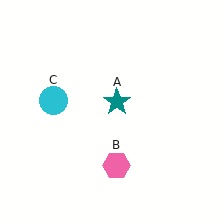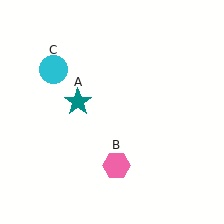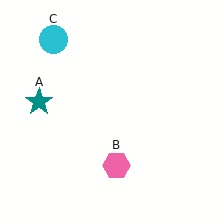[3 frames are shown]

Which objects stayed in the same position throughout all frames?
Pink hexagon (object B) remained stationary.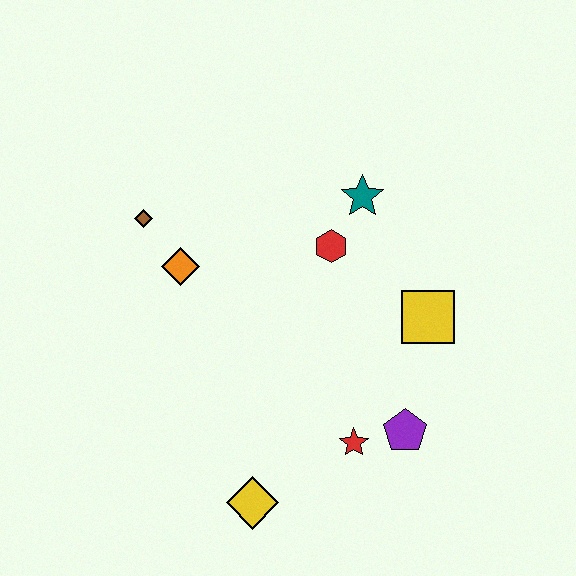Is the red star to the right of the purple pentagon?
No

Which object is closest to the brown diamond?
The orange diamond is closest to the brown diamond.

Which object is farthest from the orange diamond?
The purple pentagon is farthest from the orange diamond.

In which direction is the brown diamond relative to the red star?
The brown diamond is above the red star.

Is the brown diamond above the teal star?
No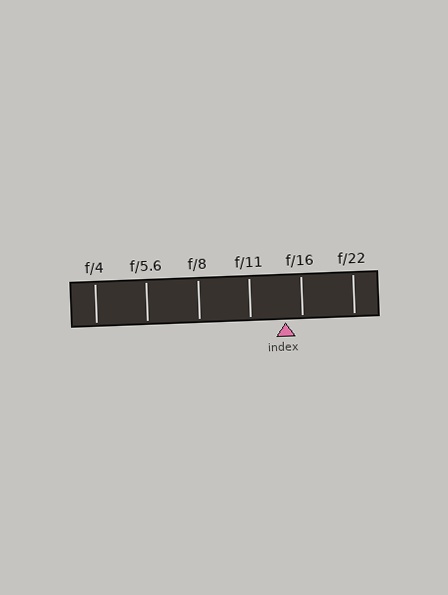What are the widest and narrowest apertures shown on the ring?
The widest aperture shown is f/4 and the narrowest is f/22.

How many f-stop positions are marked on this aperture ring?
There are 6 f-stop positions marked.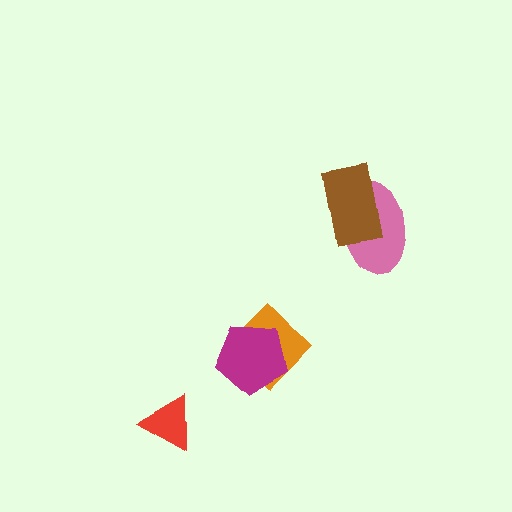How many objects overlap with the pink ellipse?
1 object overlaps with the pink ellipse.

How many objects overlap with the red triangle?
0 objects overlap with the red triangle.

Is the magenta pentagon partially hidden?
No, no other shape covers it.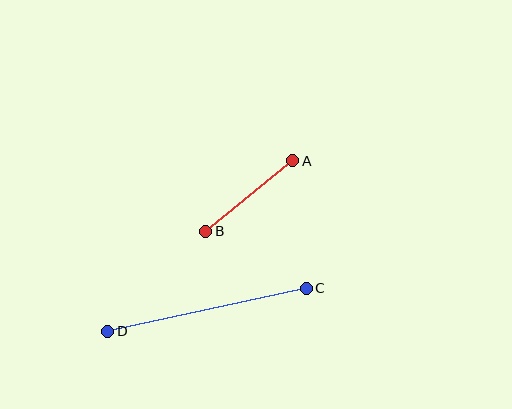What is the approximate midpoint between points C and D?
The midpoint is at approximately (207, 310) pixels.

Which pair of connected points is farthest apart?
Points C and D are farthest apart.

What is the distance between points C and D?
The distance is approximately 203 pixels.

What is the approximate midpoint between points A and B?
The midpoint is at approximately (249, 196) pixels.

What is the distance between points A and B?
The distance is approximately 112 pixels.